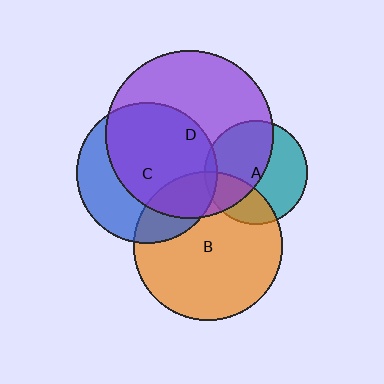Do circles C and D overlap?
Yes.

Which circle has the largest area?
Circle D (purple).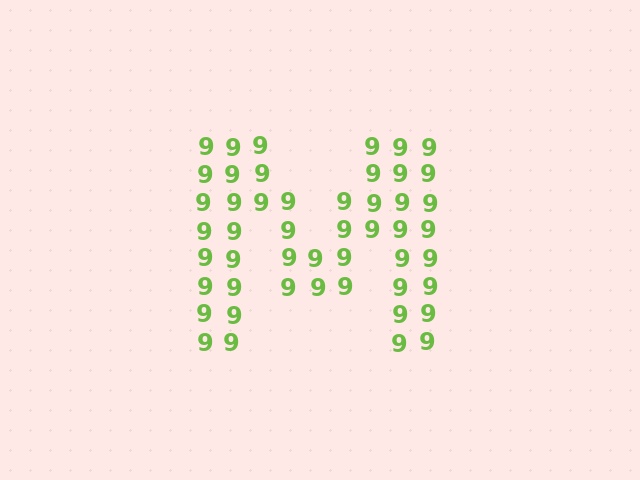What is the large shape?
The large shape is the letter M.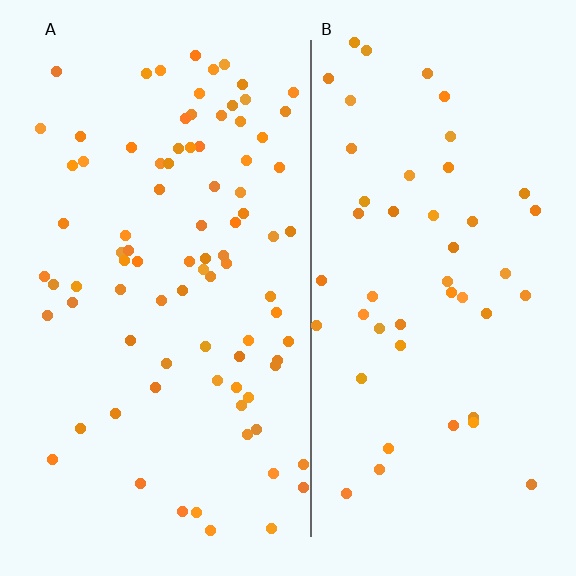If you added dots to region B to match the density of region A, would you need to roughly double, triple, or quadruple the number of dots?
Approximately double.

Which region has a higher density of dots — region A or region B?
A (the left).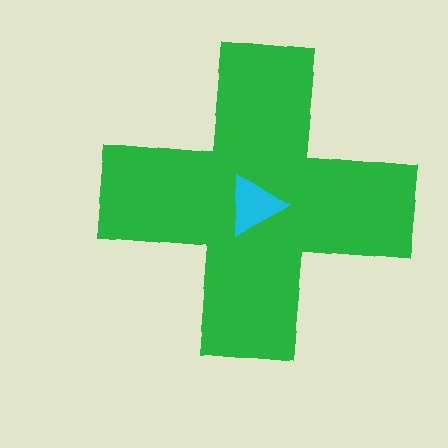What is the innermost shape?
The cyan triangle.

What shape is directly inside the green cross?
The cyan triangle.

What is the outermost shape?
The green cross.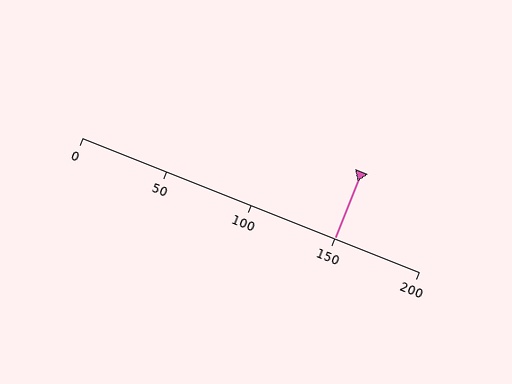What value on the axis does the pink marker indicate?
The marker indicates approximately 150.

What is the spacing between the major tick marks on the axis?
The major ticks are spaced 50 apart.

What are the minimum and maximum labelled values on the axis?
The axis runs from 0 to 200.